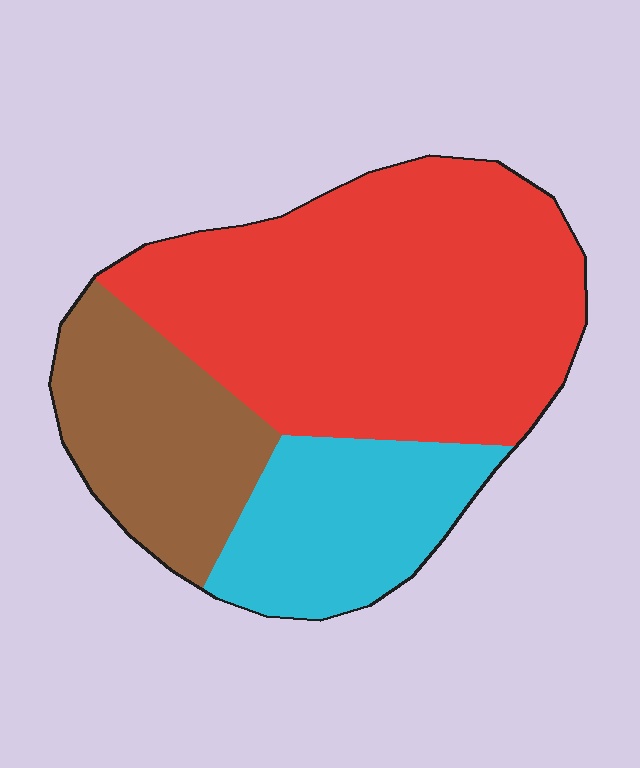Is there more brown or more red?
Red.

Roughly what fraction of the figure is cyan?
Cyan takes up about one fifth (1/5) of the figure.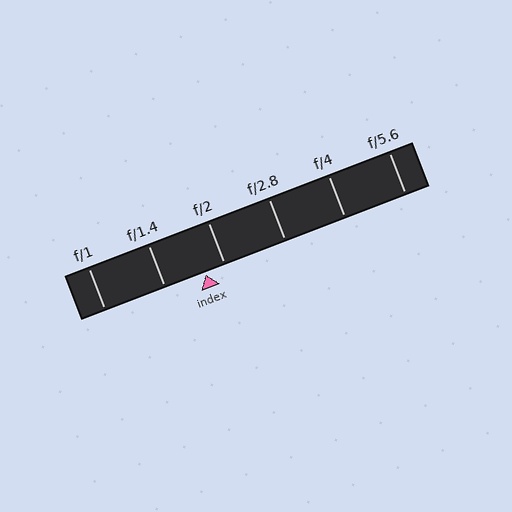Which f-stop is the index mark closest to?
The index mark is closest to f/2.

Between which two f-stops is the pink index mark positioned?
The index mark is between f/1.4 and f/2.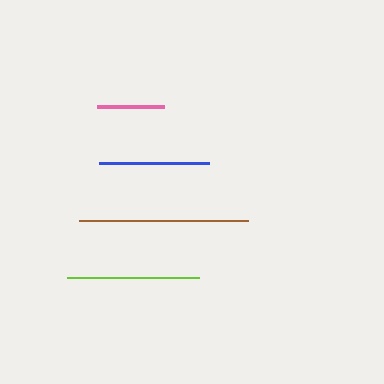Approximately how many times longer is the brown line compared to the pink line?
The brown line is approximately 2.5 times the length of the pink line.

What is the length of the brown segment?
The brown segment is approximately 168 pixels long.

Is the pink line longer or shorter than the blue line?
The blue line is longer than the pink line.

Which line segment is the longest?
The brown line is the longest at approximately 168 pixels.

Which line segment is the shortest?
The pink line is the shortest at approximately 67 pixels.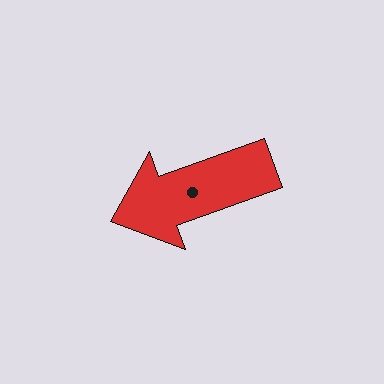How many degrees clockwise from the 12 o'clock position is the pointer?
Approximately 250 degrees.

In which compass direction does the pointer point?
West.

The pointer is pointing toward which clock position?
Roughly 8 o'clock.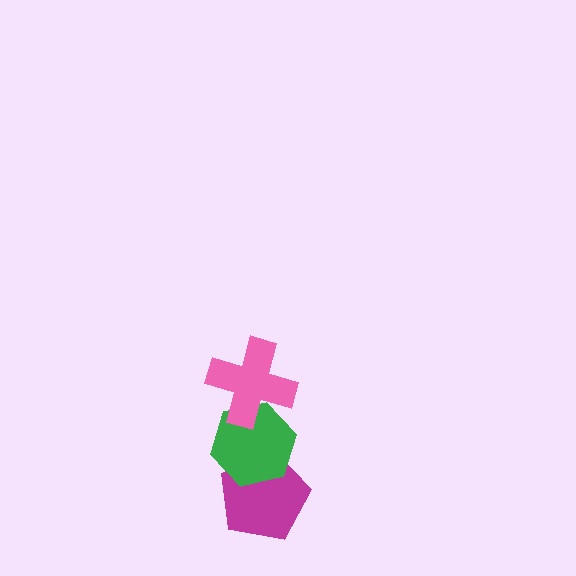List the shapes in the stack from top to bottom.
From top to bottom: the pink cross, the green hexagon, the magenta pentagon.